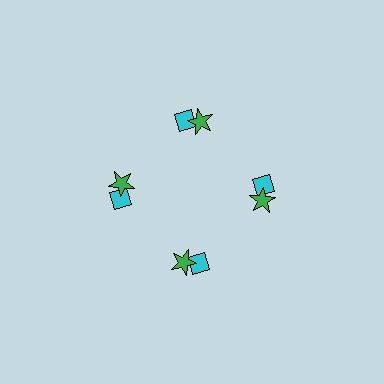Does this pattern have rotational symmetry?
Yes, this pattern has 4-fold rotational symmetry. It looks the same after rotating 90 degrees around the center.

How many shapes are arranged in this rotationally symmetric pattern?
There are 8 shapes, arranged in 4 groups of 2.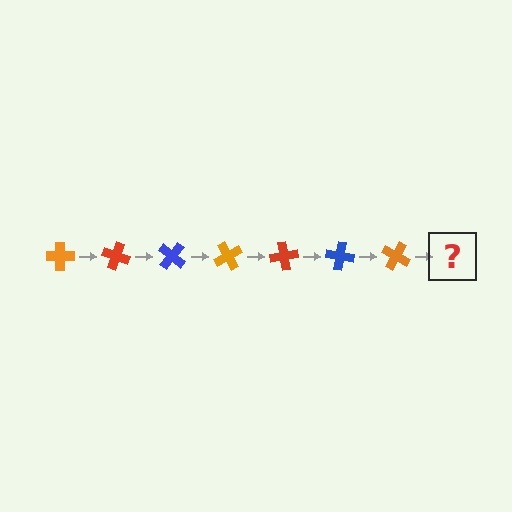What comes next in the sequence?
The next element should be a red cross, rotated 140 degrees from the start.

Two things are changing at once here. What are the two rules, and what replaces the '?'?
The two rules are that it rotates 20 degrees each step and the color cycles through orange, red, and blue. The '?' should be a red cross, rotated 140 degrees from the start.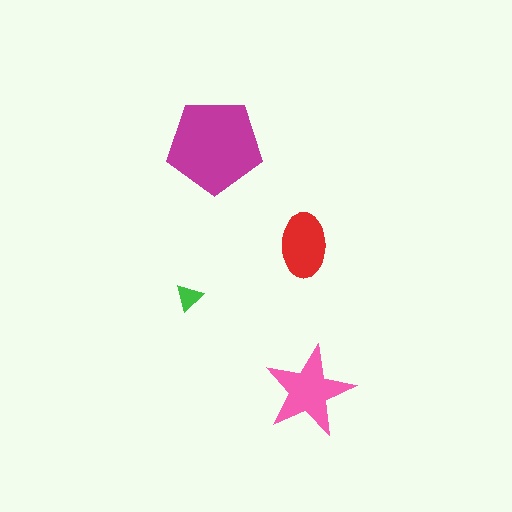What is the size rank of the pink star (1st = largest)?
2nd.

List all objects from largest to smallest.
The magenta pentagon, the pink star, the red ellipse, the green triangle.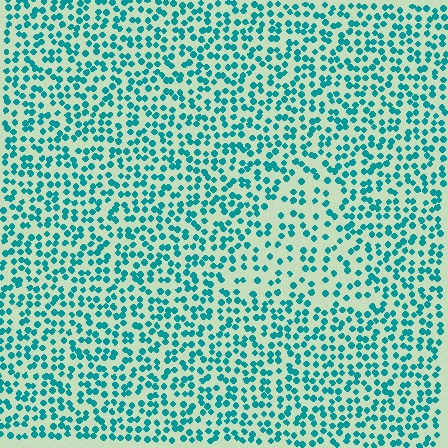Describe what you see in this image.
The image contains small teal elements arranged at two different densities. A triangle-shaped region is visible where the elements are less densely packed than the surrounding area.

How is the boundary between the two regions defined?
The boundary is defined by a change in element density (approximately 1.7x ratio). All elements are the same color, size, and shape.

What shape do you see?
I see a triangle.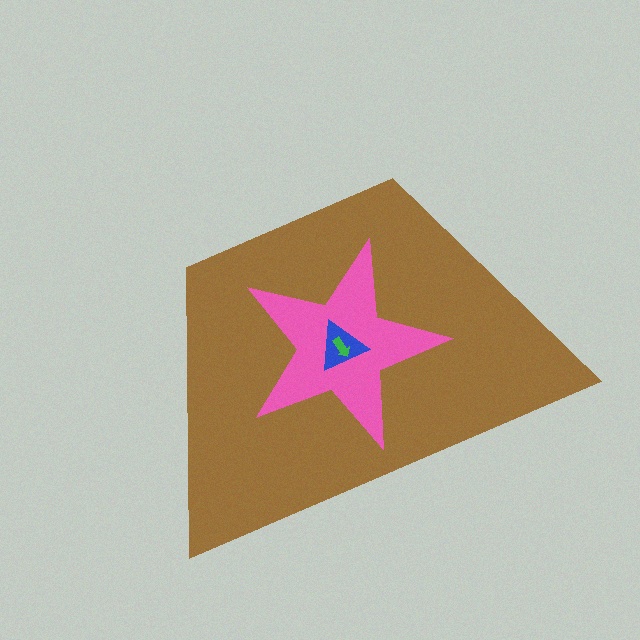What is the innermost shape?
The green arrow.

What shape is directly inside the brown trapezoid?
The pink star.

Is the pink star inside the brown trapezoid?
Yes.